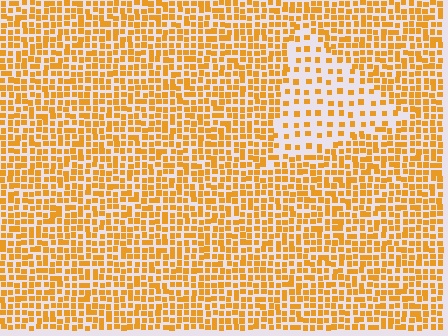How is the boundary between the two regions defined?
The boundary is defined by a change in element density (approximately 2.4x ratio). All elements are the same color, size, and shape.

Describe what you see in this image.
The image contains small orange elements arranged at two different densities. A triangle-shaped region is visible where the elements are less densely packed than the surrounding area.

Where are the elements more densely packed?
The elements are more densely packed outside the triangle boundary.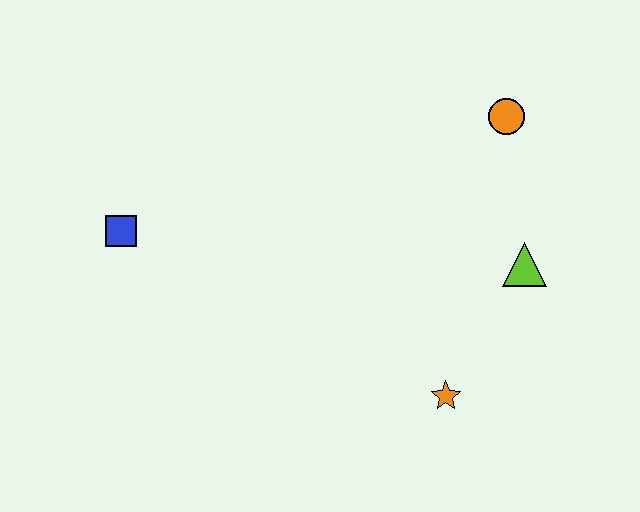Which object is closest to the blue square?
The orange star is closest to the blue square.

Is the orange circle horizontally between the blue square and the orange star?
No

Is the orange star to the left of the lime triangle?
Yes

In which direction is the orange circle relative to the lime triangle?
The orange circle is above the lime triangle.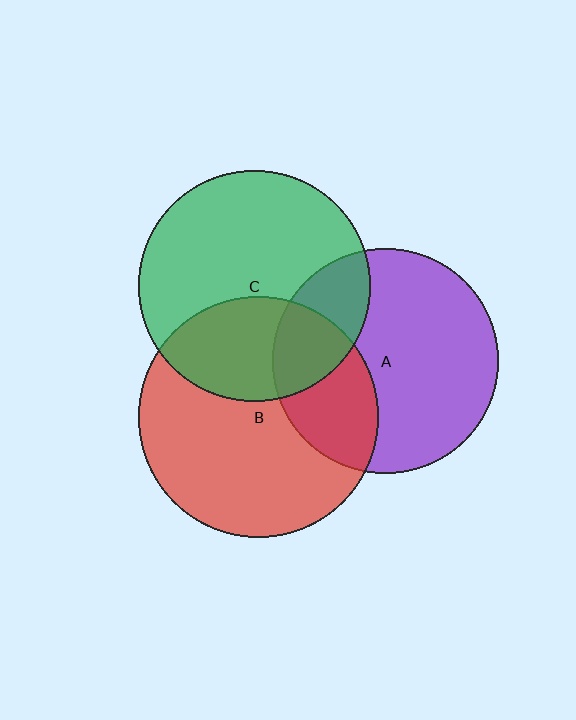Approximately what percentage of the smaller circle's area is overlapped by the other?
Approximately 35%.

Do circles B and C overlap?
Yes.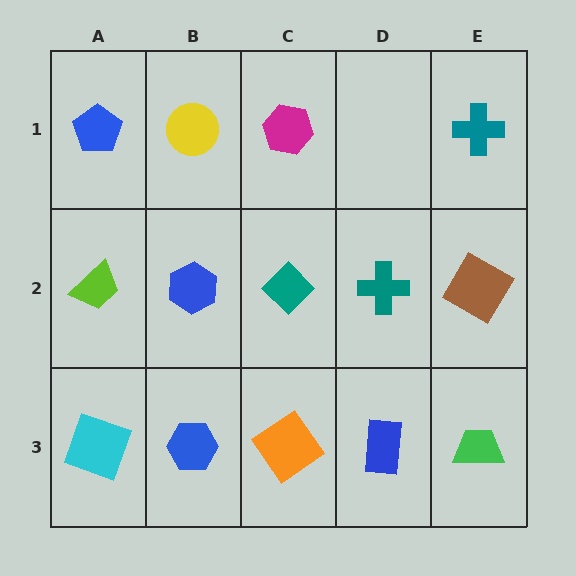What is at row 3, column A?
A cyan square.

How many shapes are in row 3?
5 shapes.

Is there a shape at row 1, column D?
No, that cell is empty.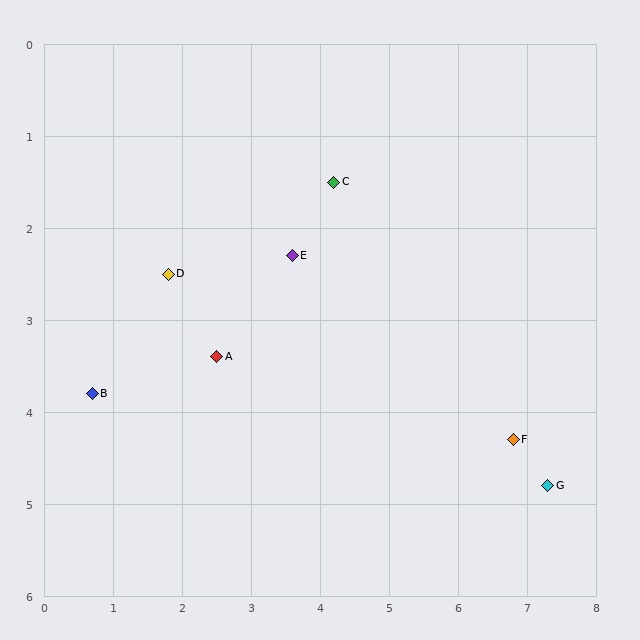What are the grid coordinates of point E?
Point E is at approximately (3.6, 2.3).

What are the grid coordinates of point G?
Point G is at approximately (7.3, 4.8).